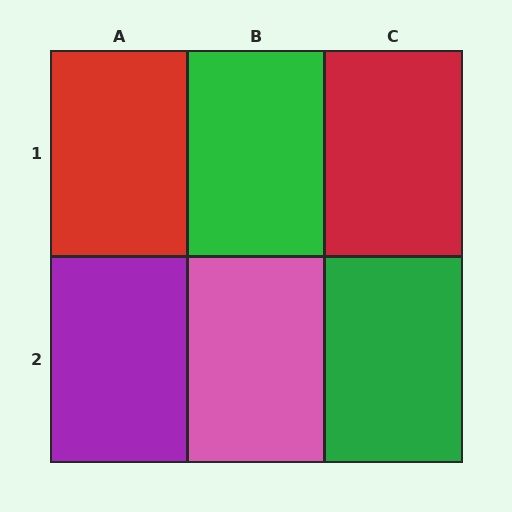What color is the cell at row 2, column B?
Pink.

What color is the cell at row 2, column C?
Green.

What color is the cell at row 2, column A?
Purple.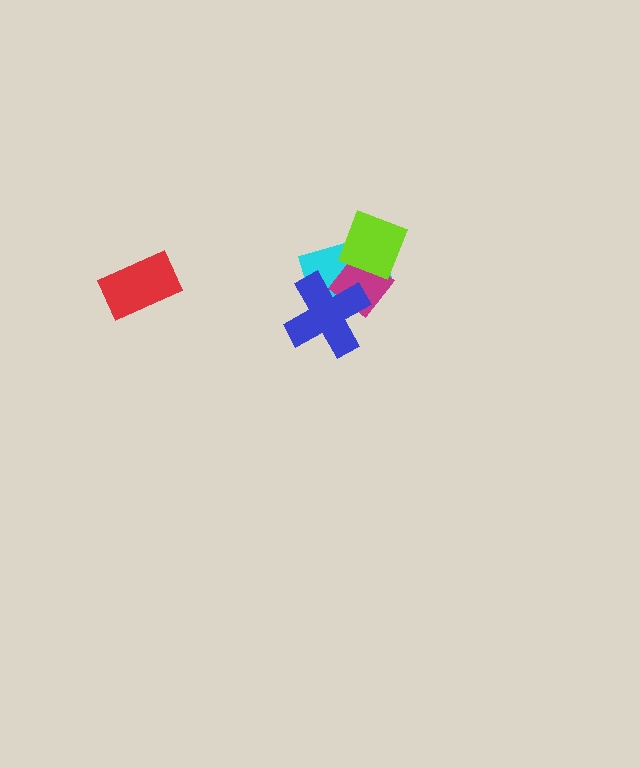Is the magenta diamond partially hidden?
Yes, it is partially covered by another shape.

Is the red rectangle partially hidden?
No, no other shape covers it.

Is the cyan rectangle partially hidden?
Yes, it is partially covered by another shape.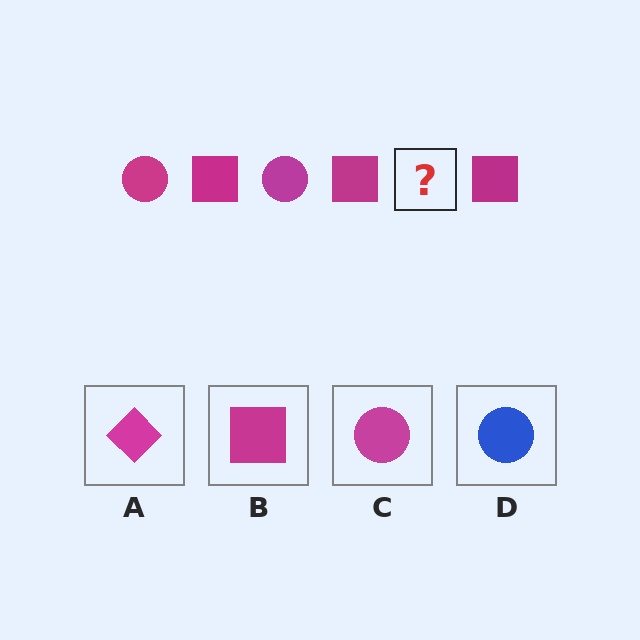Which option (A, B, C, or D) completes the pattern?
C.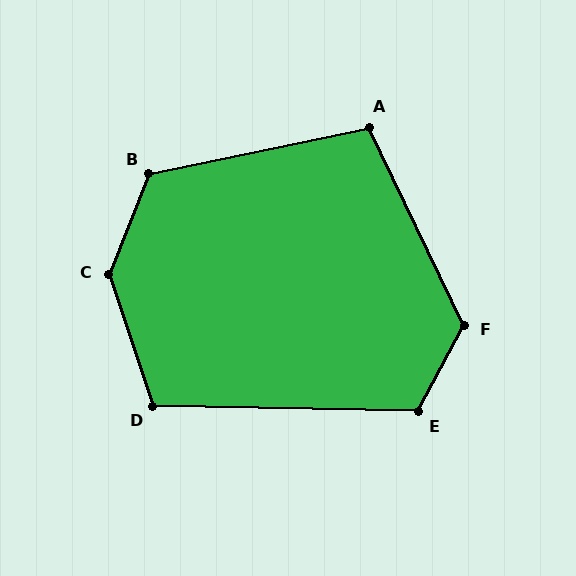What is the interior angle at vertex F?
Approximately 127 degrees (obtuse).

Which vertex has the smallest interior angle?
A, at approximately 104 degrees.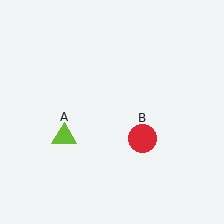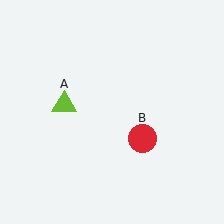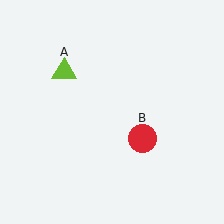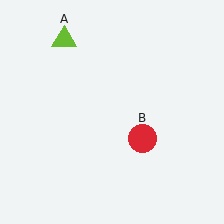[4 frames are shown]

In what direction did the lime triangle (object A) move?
The lime triangle (object A) moved up.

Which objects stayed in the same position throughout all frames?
Red circle (object B) remained stationary.